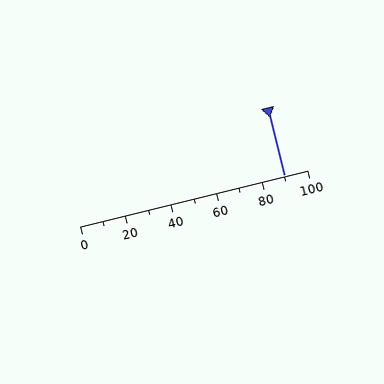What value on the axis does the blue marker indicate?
The marker indicates approximately 90.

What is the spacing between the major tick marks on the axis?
The major ticks are spaced 20 apart.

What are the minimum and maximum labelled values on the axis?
The axis runs from 0 to 100.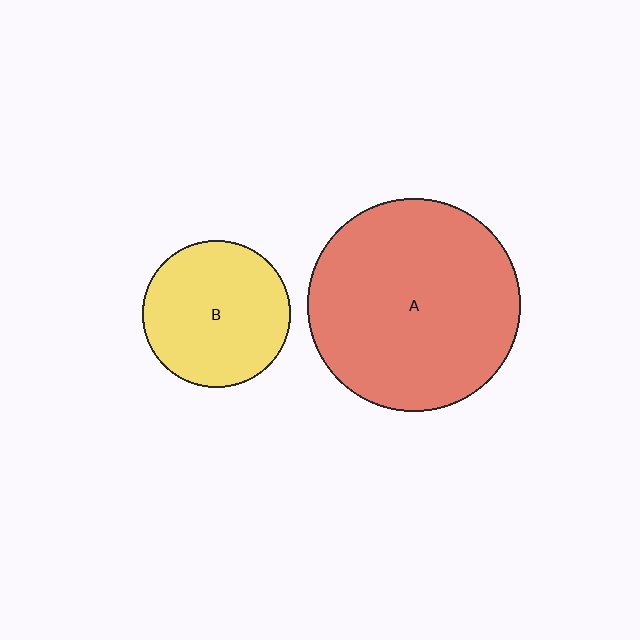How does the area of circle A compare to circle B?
Approximately 2.1 times.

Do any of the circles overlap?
No, none of the circles overlap.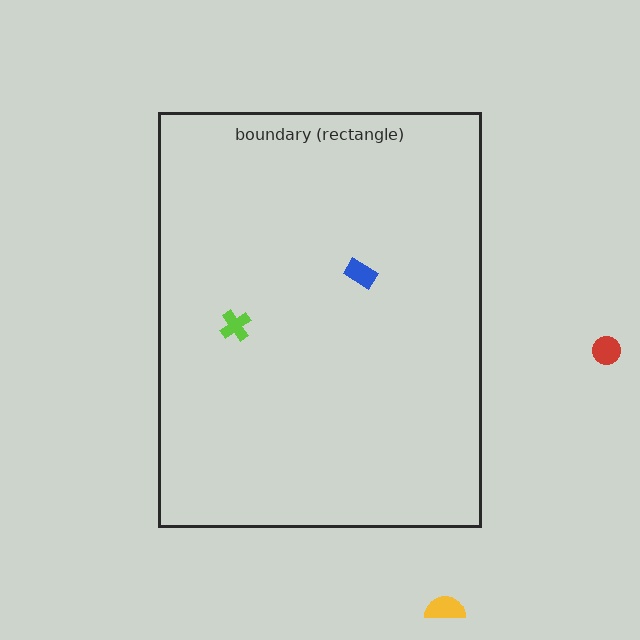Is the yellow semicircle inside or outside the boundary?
Outside.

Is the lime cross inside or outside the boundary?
Inside.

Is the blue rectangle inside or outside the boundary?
Inside.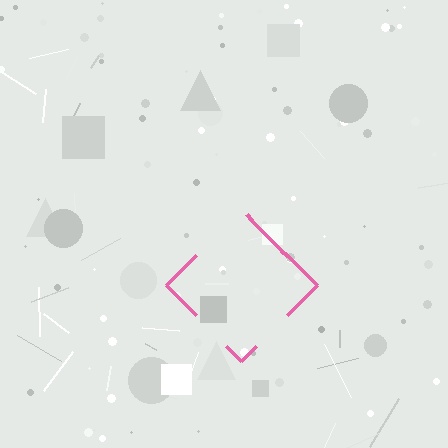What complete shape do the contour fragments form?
The contour fragments form a diamond.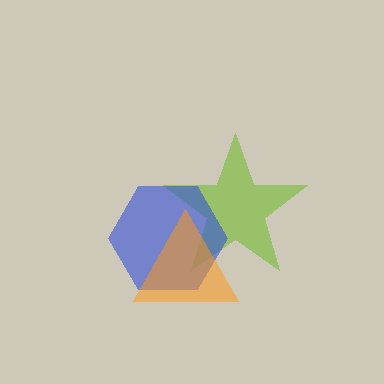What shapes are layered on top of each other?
The layered shapes are: a lime star, a blue hexagon, an orange triangle.